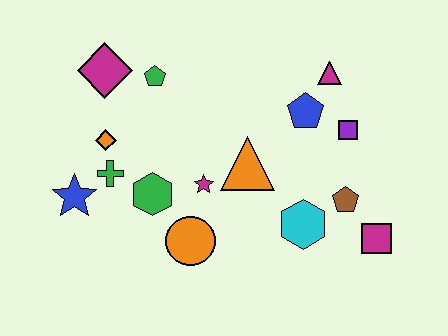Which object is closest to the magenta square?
The brown pentagon is closest to the magenta square.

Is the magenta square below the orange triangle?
Yes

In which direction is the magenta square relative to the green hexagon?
The magenta square is to the right of the green hexagon.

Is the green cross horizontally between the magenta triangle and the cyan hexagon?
No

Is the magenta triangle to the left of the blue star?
No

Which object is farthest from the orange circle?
The magenta triangle is farthest from the orange circle.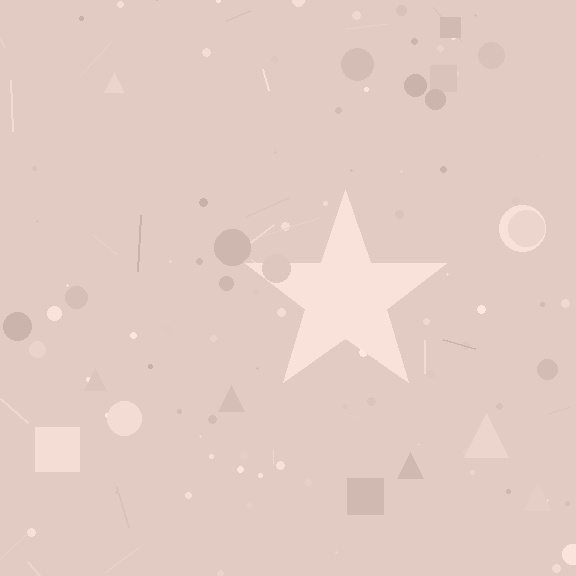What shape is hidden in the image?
A star is hidden in the image.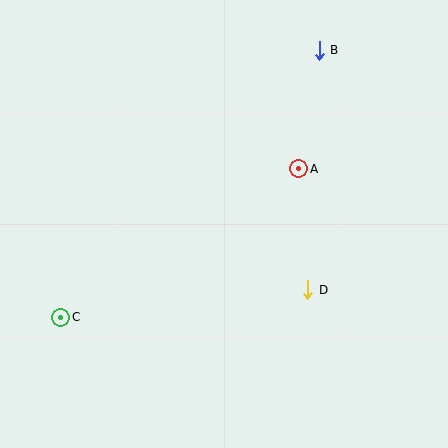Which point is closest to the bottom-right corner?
Point D is closest to the bottom-right corner.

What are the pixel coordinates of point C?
Point C is at (61, 317).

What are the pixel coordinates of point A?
Point A is at (299, 169).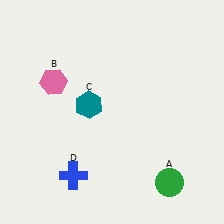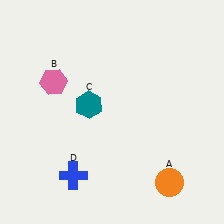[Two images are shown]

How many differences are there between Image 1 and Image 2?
There is 1 difference between the two images.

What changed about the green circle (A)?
In Image 1, A is green. In Image 2, it changed to orange.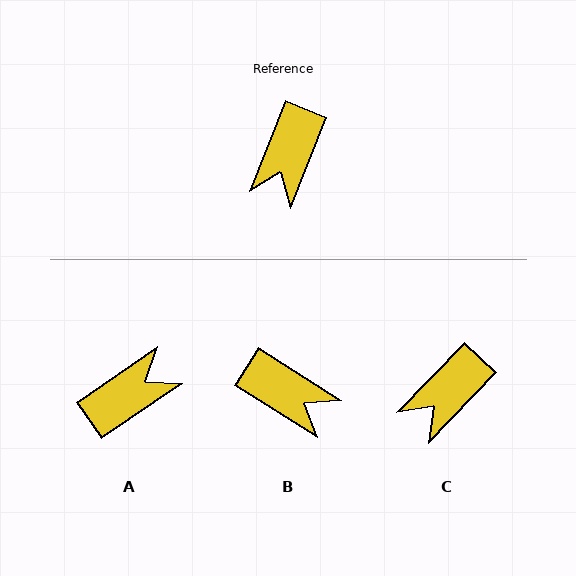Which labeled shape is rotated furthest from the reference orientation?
A, about 146 degrees away.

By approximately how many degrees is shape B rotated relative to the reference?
Approximately 80 degrees counter-clockwise.